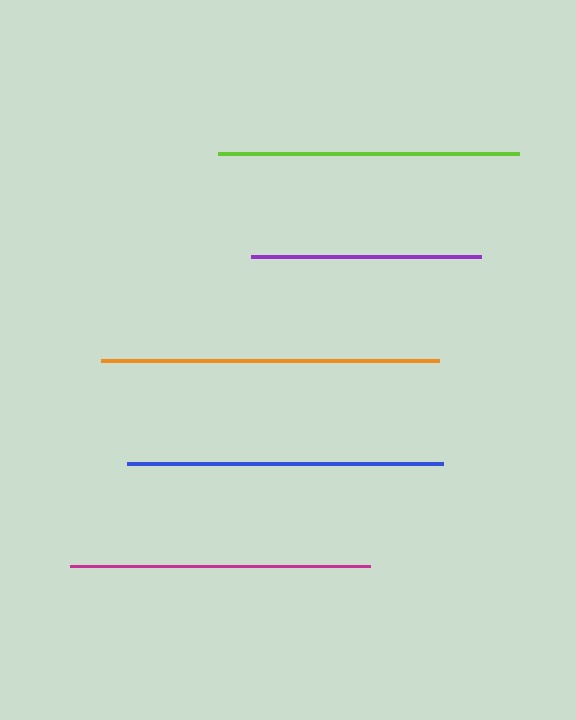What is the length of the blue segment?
The blue segment is approximately 316 pixels long.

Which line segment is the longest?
The orange line is the longest at approximately 338 pixels.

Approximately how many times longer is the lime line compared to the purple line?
The lime line is approximately 1.3 times the length of the purple line.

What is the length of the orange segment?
The orange segment is approximately 338 pixels long.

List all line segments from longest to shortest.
From longest to shortest: orange, blue, lime, magenta, purple.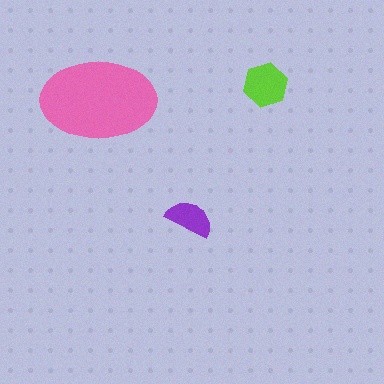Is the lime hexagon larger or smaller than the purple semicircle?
Larger.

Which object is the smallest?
The purple semicircle.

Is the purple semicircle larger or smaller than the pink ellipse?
Smaller.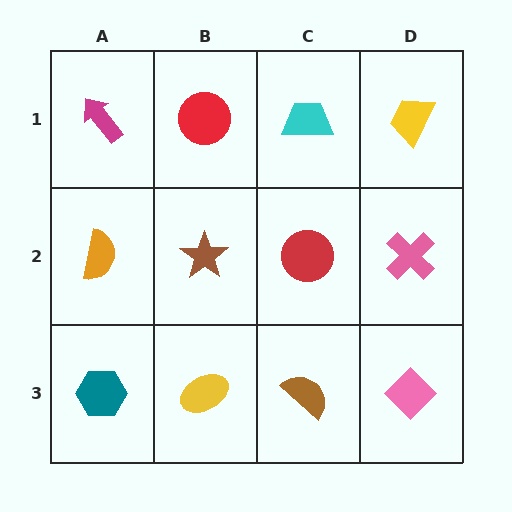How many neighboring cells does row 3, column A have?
2.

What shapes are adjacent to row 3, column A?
An orange semicircle (row 2, column A), a yellow ellipse (row 3, column B).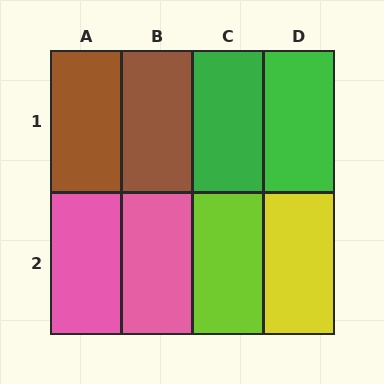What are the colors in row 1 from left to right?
Brown, brown, green, green.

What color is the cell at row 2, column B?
Pink.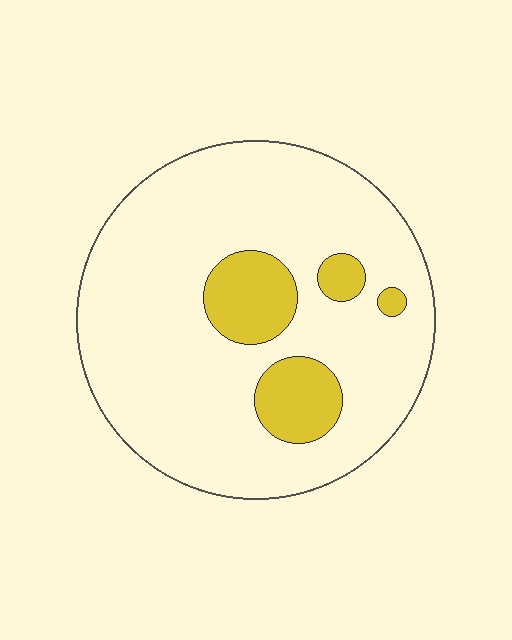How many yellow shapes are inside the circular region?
4.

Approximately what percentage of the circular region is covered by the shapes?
Approximately 15%.